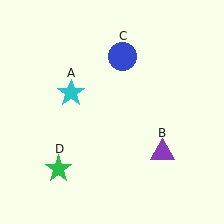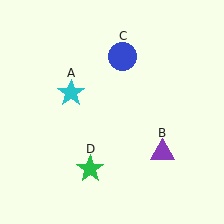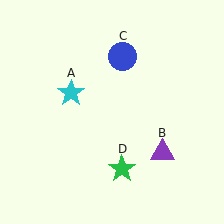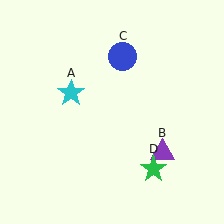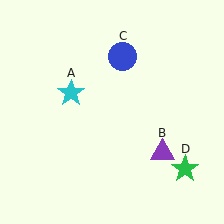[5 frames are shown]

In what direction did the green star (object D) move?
The green star (object D) moved right.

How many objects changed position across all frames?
1 object changed position: green star (object D).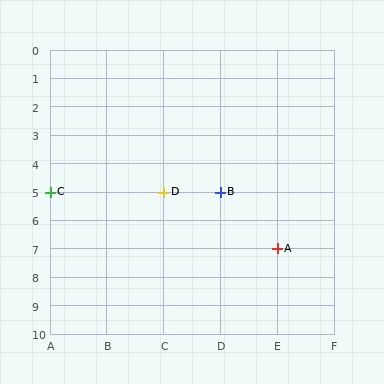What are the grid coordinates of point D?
Point D is at grid coordinates (C, 5).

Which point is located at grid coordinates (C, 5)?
Point D is at (C, 5).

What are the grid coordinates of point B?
Point B is at grid coordinates (D, 5).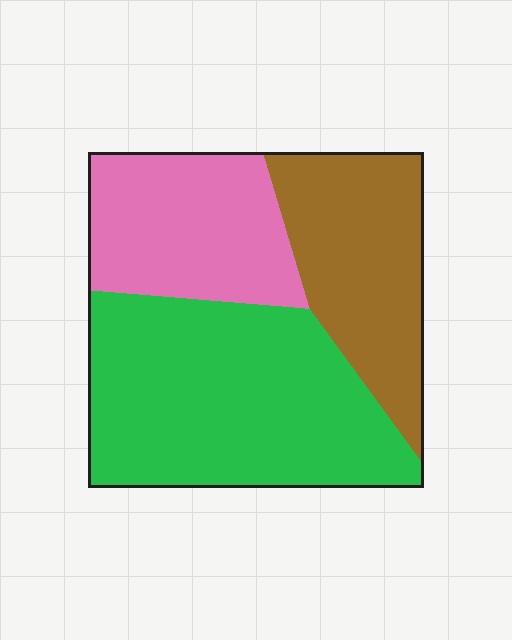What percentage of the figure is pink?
Pink covers around 25% of the figure.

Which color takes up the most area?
Green, at roughly 45%.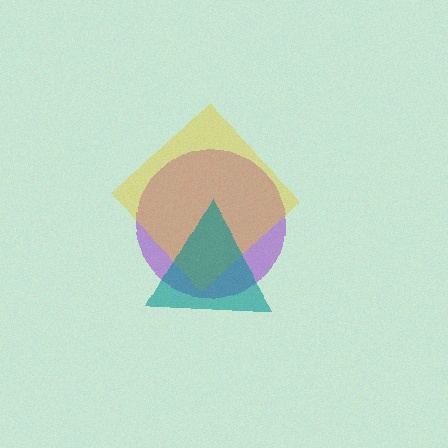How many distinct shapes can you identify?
There are 3 distinct shapes: a purple circle, a yellow diamond, a teal triangle.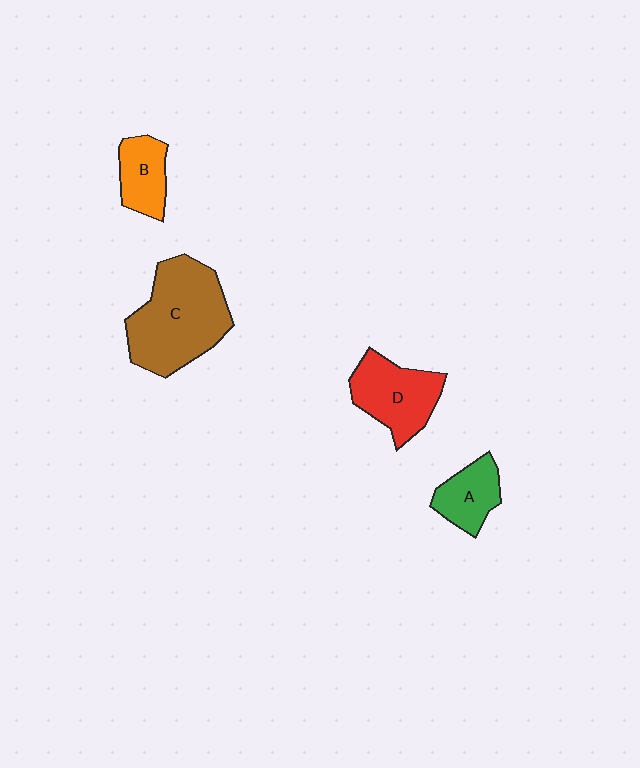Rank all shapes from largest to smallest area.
From largest to smallest: C (brown), D (red), A (green), B (orange).